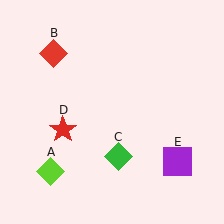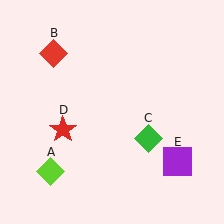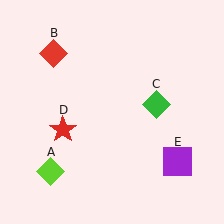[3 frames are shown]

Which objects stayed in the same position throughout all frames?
Lime diamond (object A) and red diamond (object B) and red star (object D) and purple square (object E) remained stationary.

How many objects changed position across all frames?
1 object changed position: green diamond (object C).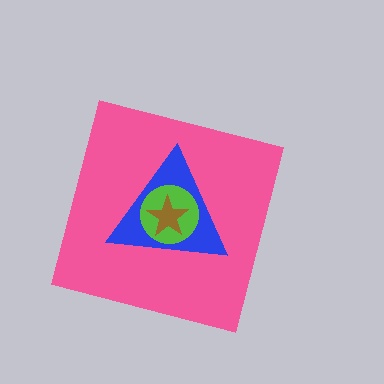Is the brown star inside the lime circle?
Yes.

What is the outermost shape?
The pink square.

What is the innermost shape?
The brown star.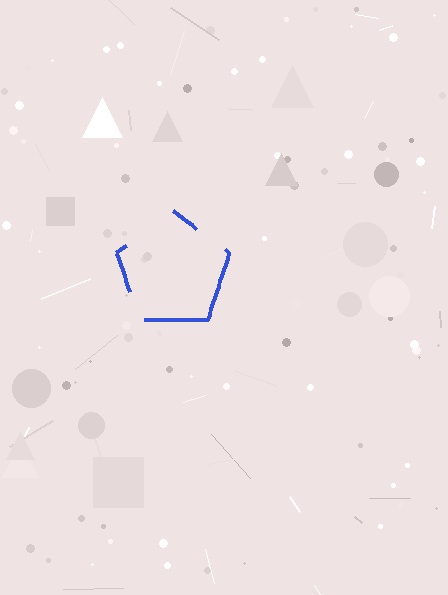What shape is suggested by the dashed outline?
The dashed outline suggests a pentagon.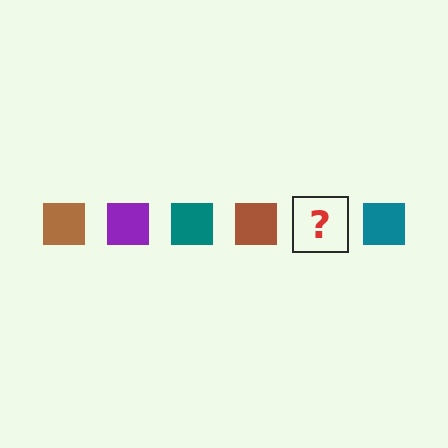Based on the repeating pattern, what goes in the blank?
The blank should be a purple square.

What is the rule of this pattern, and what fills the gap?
The rule is that the pattern cycles through brown, purple, teal squares. The gap should be filled with a purple square.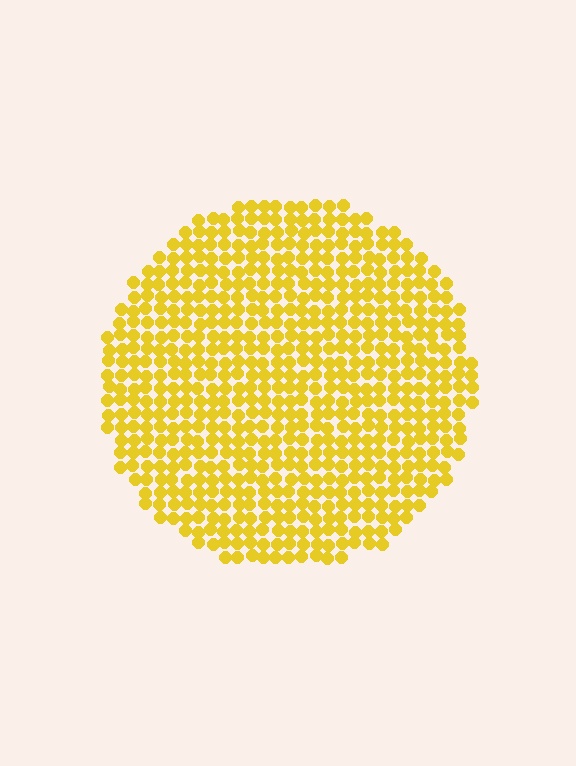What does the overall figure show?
The overall figure shows a circle.